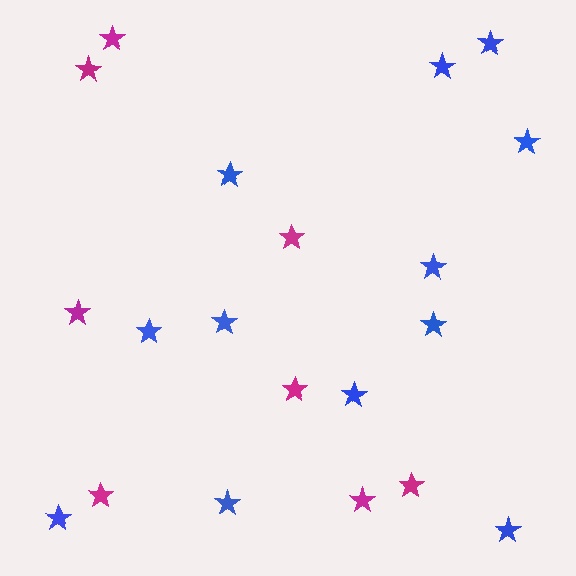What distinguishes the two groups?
There are 2 groups: one group of magenta stars (8) and one group of blue stars (12).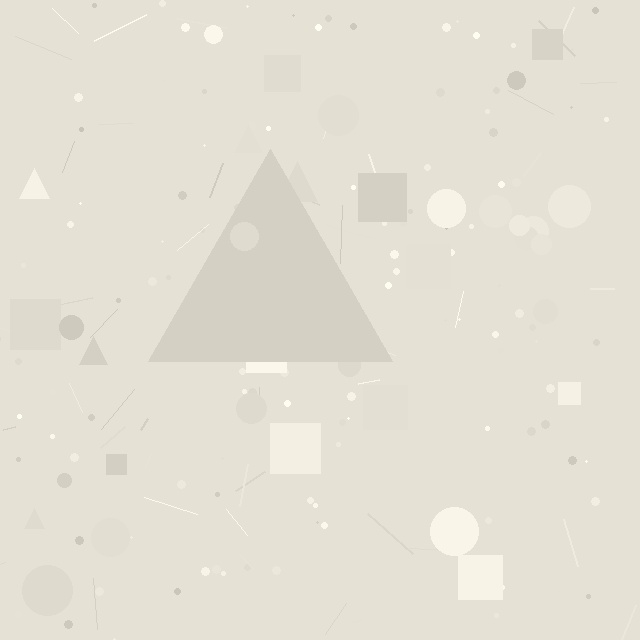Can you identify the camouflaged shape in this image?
The camouflaged shape is a triangle.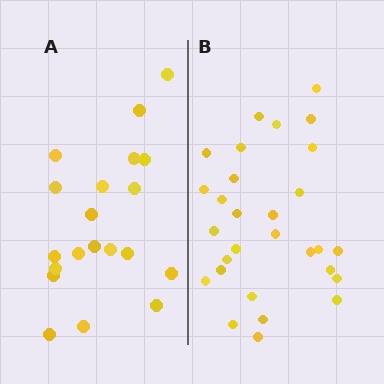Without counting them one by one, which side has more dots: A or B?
Region B (the right region) has more dots.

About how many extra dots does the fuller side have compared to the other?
Region B has roughly 8 or so more dots than region A.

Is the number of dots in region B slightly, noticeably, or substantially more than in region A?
Region B has substantially more. The ratio is roughly 1.4 to 1.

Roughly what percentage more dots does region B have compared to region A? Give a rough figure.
About 45% more.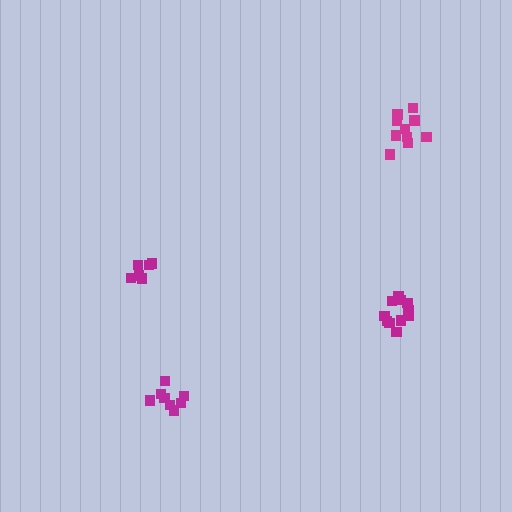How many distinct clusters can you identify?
There are 4 distinct clusters.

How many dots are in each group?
Group 1: 6 dots, Group 2: 11 dots, Group 3: 8 dots, Group 4: 11 dots (36 total).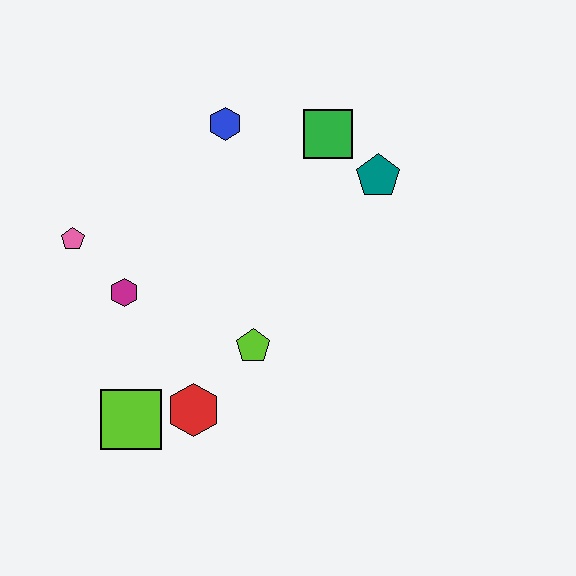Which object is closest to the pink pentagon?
The magenta hexagon is closest to the pink pentagon.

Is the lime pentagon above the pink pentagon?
No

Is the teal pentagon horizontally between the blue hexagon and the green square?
No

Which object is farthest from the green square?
The lime square is farthest from the green square.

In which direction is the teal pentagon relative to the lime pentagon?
The teal pentagon is above the lime pentagon.